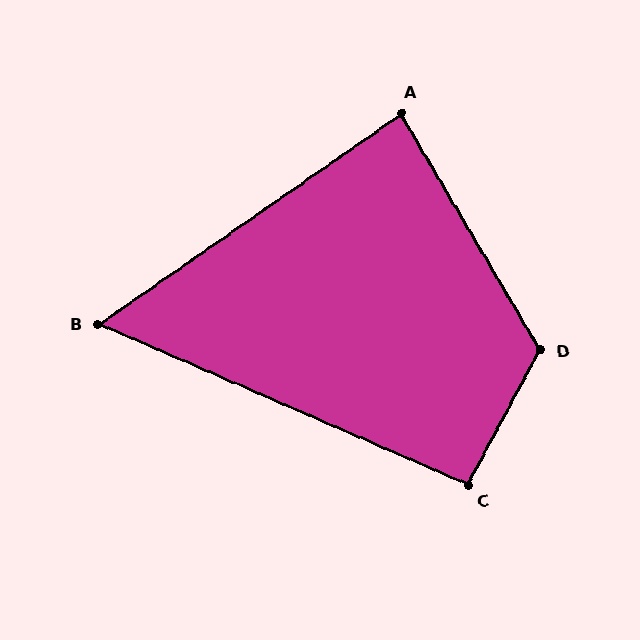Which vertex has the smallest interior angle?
B, at approximately 58 degrees.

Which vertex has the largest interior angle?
D, at approximately 122 degrees.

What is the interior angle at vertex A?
Approximately 86 degrees (approximately right).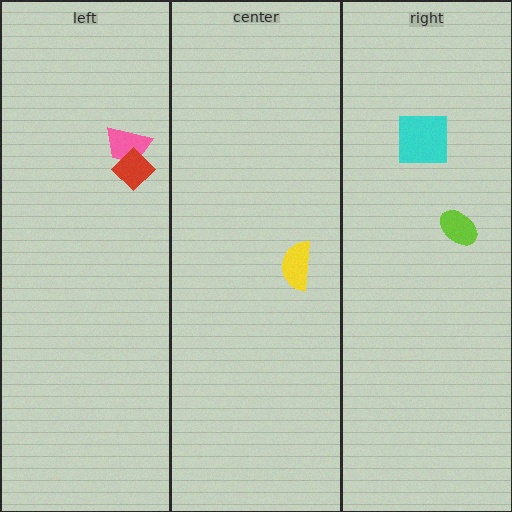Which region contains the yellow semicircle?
The center region.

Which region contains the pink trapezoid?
The left region.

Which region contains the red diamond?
The left region.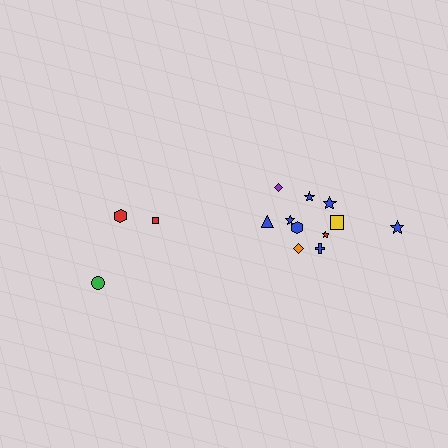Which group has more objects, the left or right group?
The right group.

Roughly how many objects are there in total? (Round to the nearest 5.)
Roughly 15 objects in total.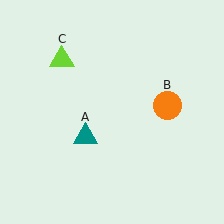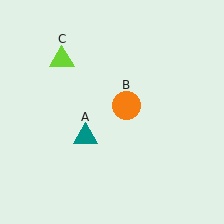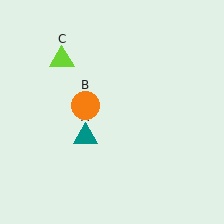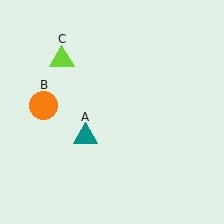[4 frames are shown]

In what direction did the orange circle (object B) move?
The orange circle (object B) moved left.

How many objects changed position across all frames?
1 object changed position: orange circle (object B).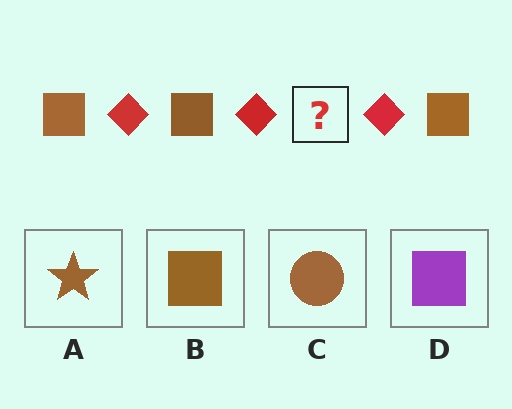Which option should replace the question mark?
Option B.